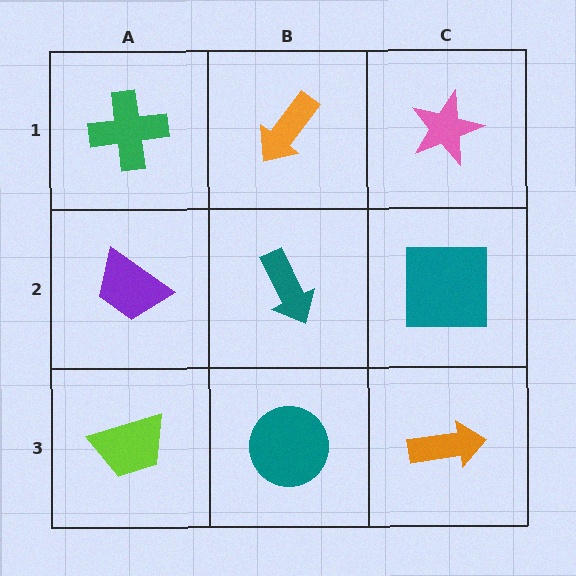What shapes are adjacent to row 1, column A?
A purple trapezoid (row 2, column A), an orange arrow (row 1, column B).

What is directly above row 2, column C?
A pink star.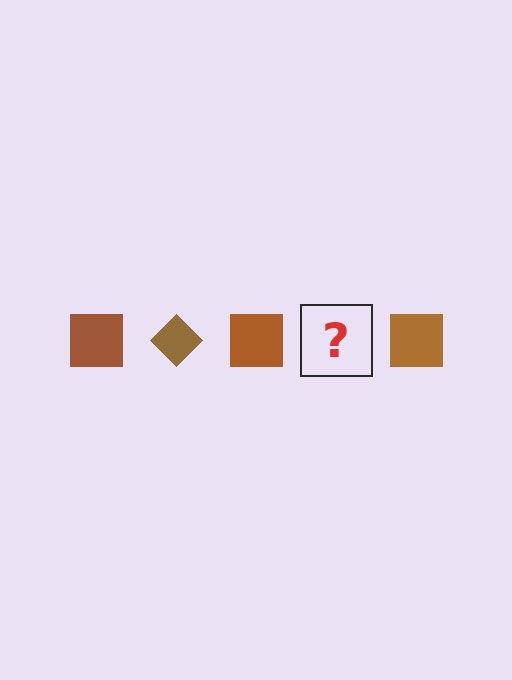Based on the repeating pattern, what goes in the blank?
The blank should be a brown diamond.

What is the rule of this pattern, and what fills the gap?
The rule is that the pattern cycles through square, diamond shapes in brown. The gap should be filled with a brown diamond.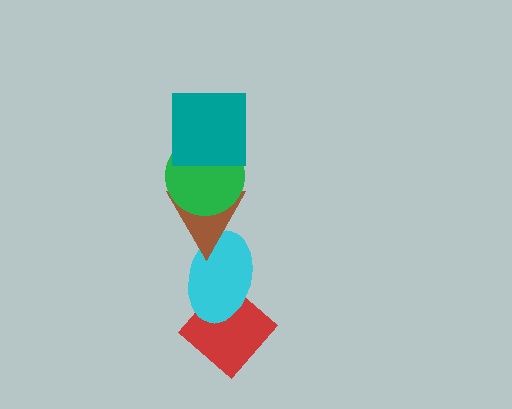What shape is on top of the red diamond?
The cyan ellipse is on top of the red diamond.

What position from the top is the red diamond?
The red diamond is 5th from the top.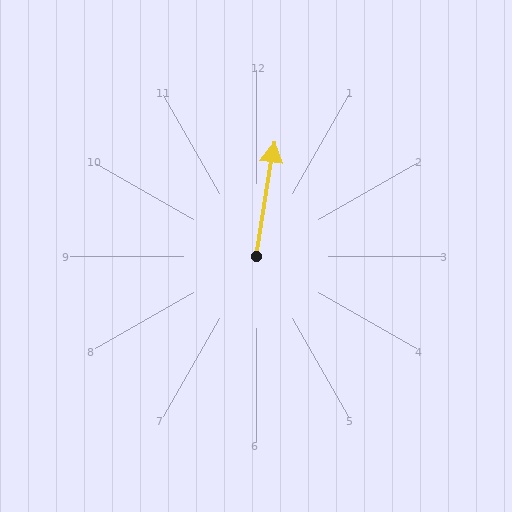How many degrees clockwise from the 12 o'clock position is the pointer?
Approximately 9 degrees.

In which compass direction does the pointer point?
North.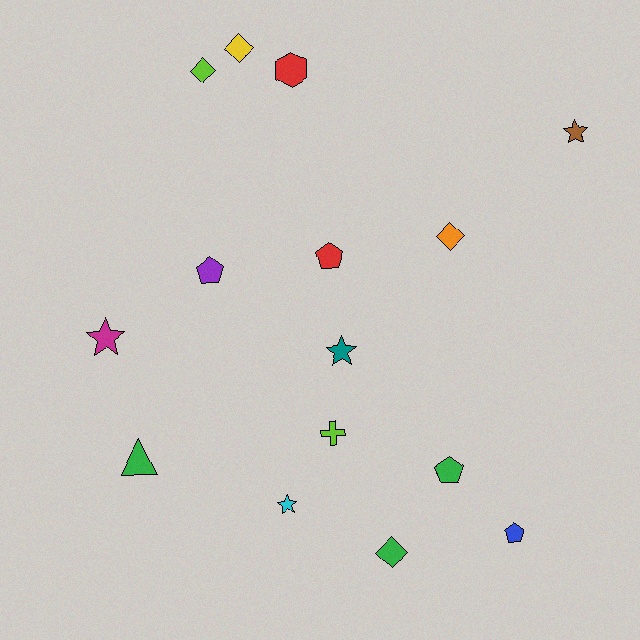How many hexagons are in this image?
There is 1 hexagon.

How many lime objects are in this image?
There are 2 lime objects.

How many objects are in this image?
There are 15 objects.